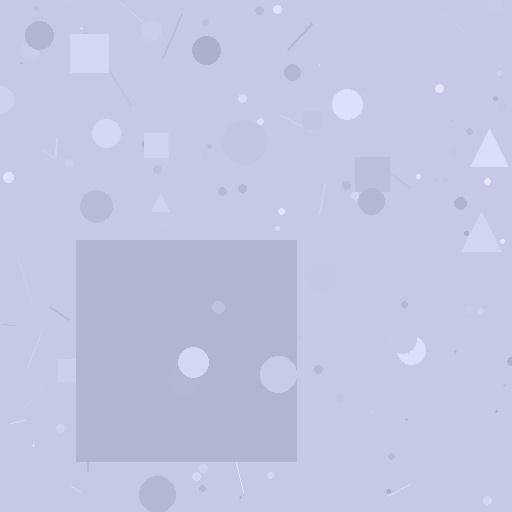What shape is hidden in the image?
A square is hidden in the image.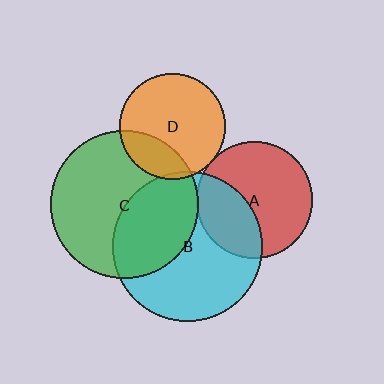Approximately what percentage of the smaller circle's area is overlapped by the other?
Approximately 5%.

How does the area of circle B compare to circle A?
Approximately 1.7 times.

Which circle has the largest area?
Circle B (cyan).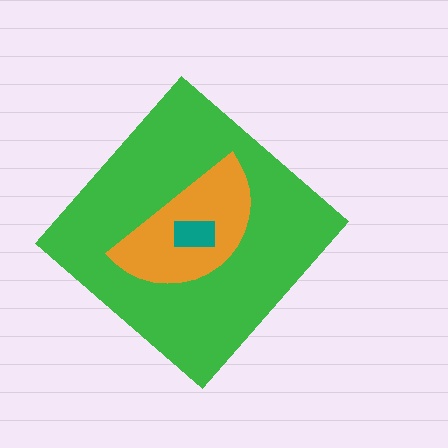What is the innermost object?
The teal rectangle.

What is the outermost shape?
The green diamond.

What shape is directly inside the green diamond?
The orange semicircle.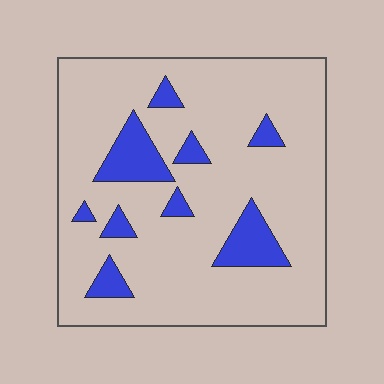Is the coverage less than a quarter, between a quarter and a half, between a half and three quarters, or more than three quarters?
Less than a quarter.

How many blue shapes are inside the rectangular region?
9.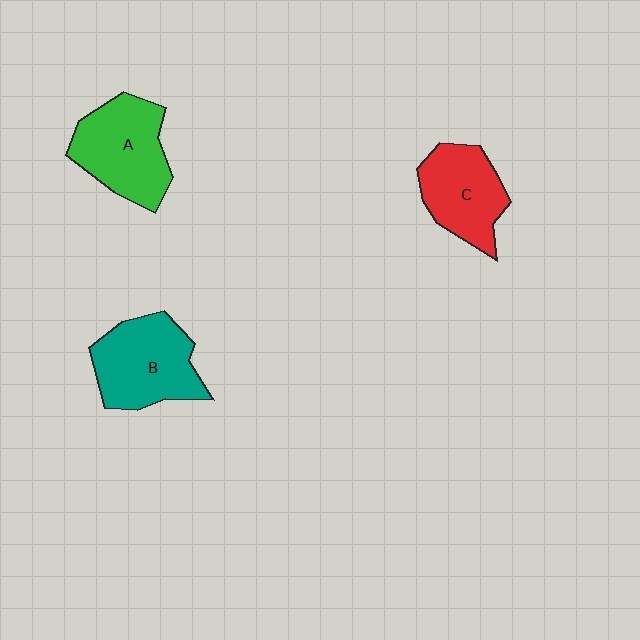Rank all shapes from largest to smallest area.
From largest to smallest: B (teal), A (green), C (red).